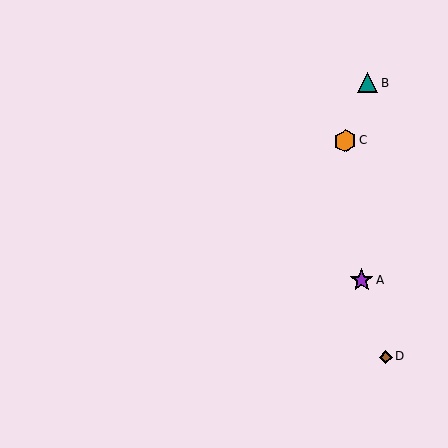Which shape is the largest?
The purple star (labeled A) is the largest.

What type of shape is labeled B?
Shape B is a teal triangle.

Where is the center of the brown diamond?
The center of the brown diamond is at (385, 357).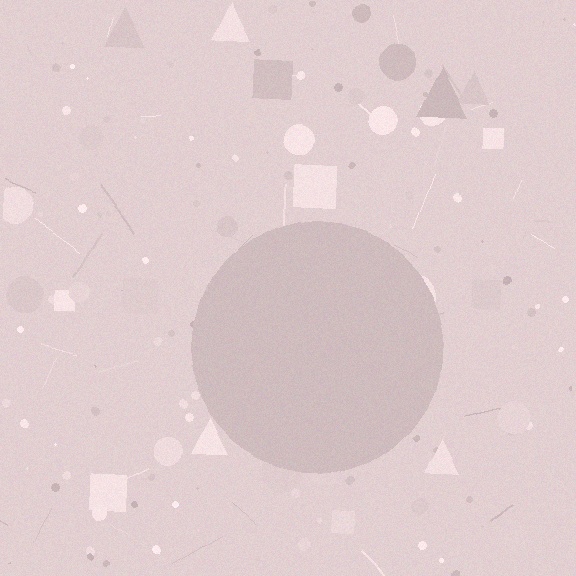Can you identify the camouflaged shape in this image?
The camouflaged shape is a circle.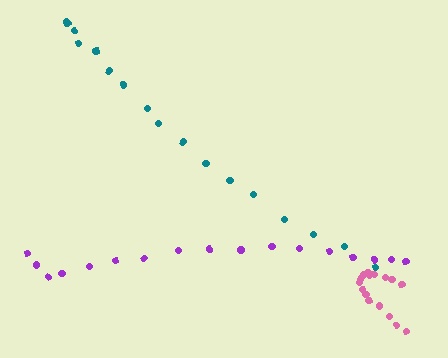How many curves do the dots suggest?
There are 3 distinct paths.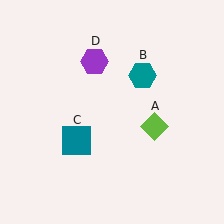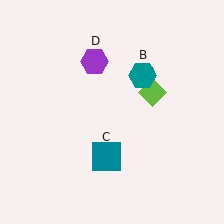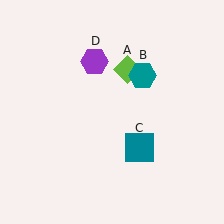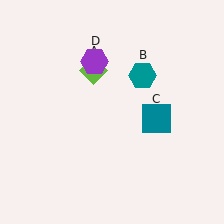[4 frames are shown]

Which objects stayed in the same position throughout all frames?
Teal hexagon (object B) and purple hexagon (object D) remained stationary.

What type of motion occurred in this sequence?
The lime diamond (object A), teal square (object C) rotated counterclockwise around the center of the scene.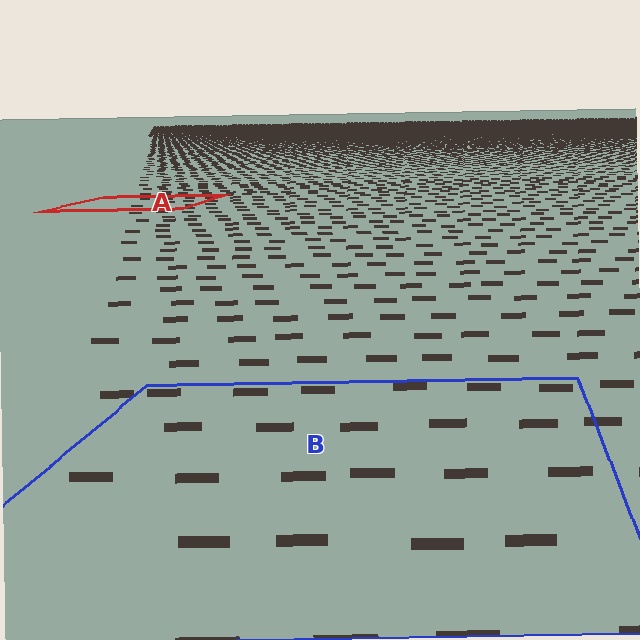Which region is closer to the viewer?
Region B is closer. The texture elements there are larger and more spread out.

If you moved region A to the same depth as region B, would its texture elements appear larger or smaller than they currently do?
They would appear larger. At a closer depth, the same texture elements are projected at a bigger on-screen size.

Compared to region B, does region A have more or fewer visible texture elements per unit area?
Region A has more texture elements per unit area — they are packed more densely because it is farther away.